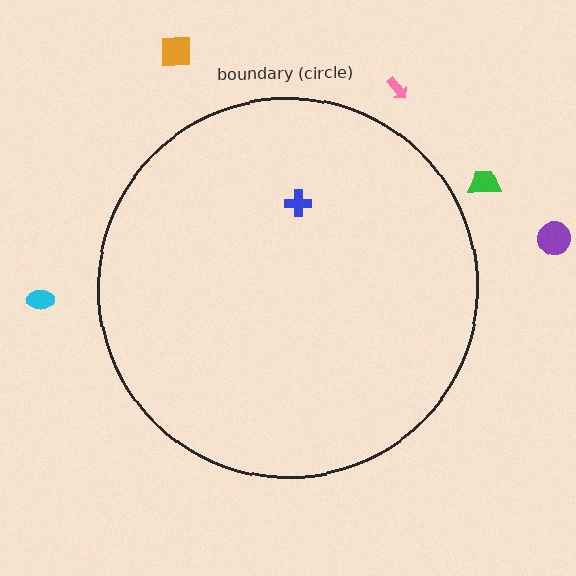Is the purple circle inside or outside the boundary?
Outside.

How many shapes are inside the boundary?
1 inside, 5 outside.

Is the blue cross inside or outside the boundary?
Inside.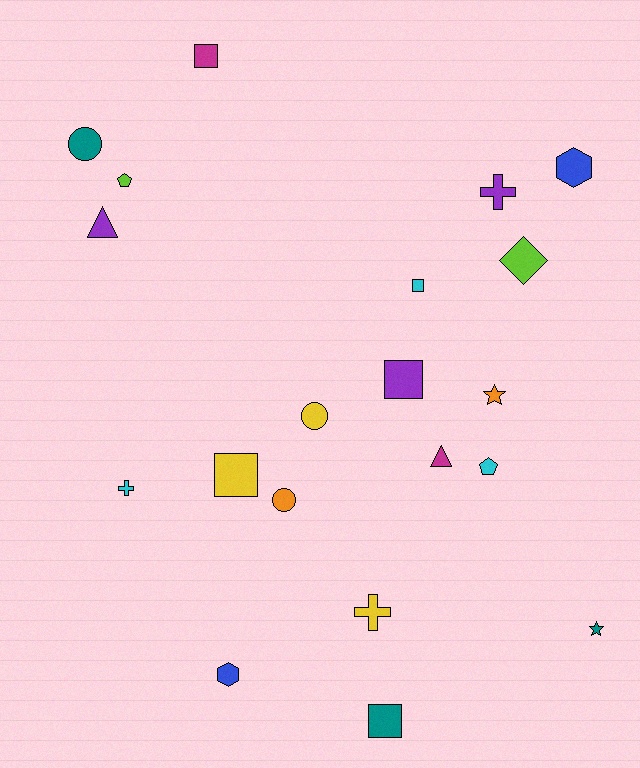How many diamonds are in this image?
There is 1 diamond.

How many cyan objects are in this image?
There are 3 cyan objects.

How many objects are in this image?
There are 20 objects.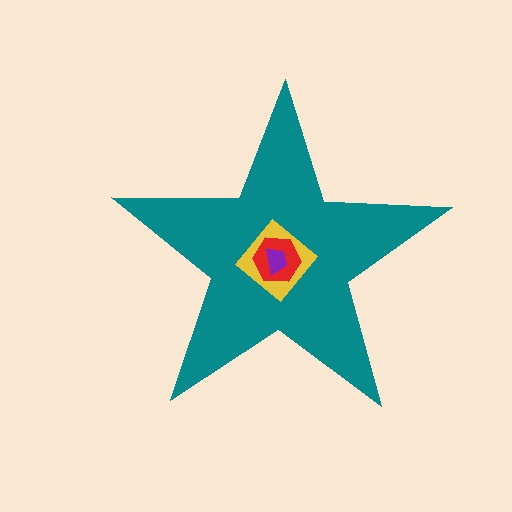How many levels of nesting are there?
4.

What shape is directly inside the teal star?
The yellow diamond.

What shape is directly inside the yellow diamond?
The red hexagon.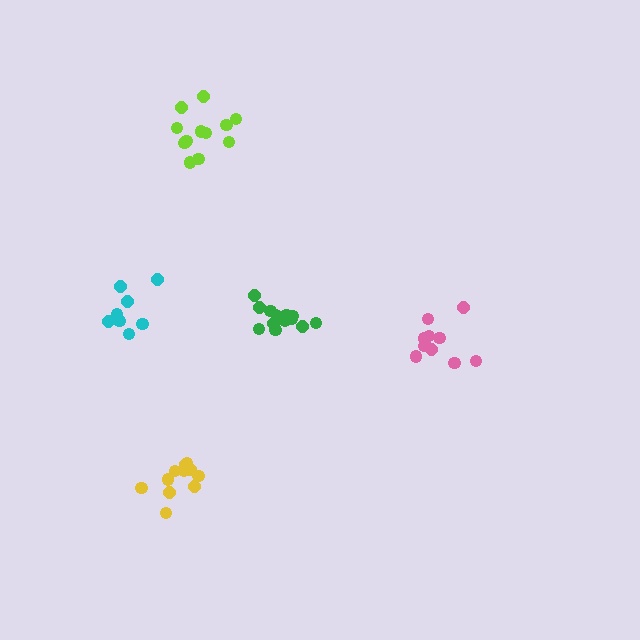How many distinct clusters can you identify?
There are 5 distinct clusters.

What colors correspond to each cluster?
The clusters are colored: green, cyan, pink, yellow, lime.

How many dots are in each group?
Group 1: 13 dots, Group 2: 8 dots, Group 3: 11 dots, Group 4: 11 dots, Group 5: 13 dots (56 total).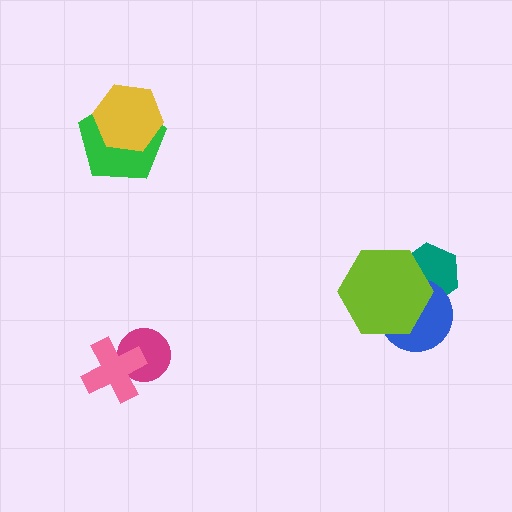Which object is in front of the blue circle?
The lime hexagon is in front of the blue circle.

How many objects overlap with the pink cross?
1 object overlaps with the pink cross.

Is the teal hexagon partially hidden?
Yes, it is partially covered by another shape.